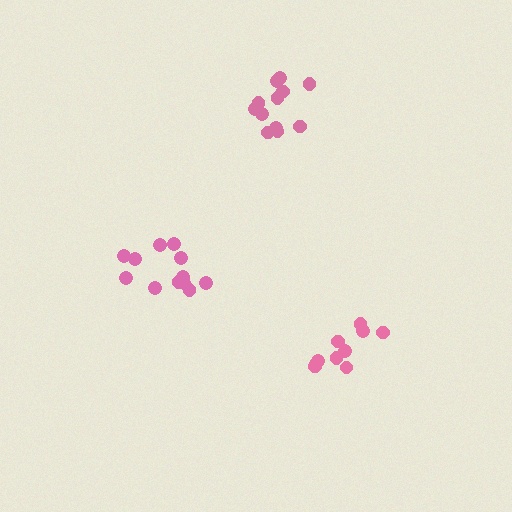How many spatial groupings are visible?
There are 3 spatial groupings.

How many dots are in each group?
Group 1: 13 dots, Group 2: 12 dots, Group 3: 10 dots (35 total).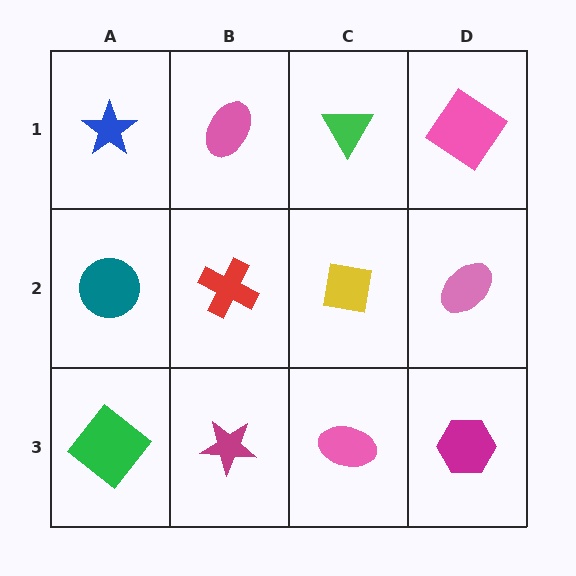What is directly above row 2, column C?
A green triangle.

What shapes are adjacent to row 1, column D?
A pink ellipse (row 2, column D), a green triangle (row 1, column C).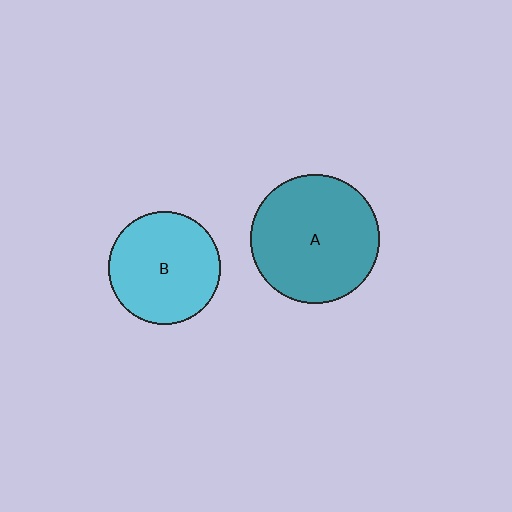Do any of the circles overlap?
No, none of the circles overlap.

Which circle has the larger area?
Circle A (teal).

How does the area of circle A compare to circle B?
Approximately 1.3 times.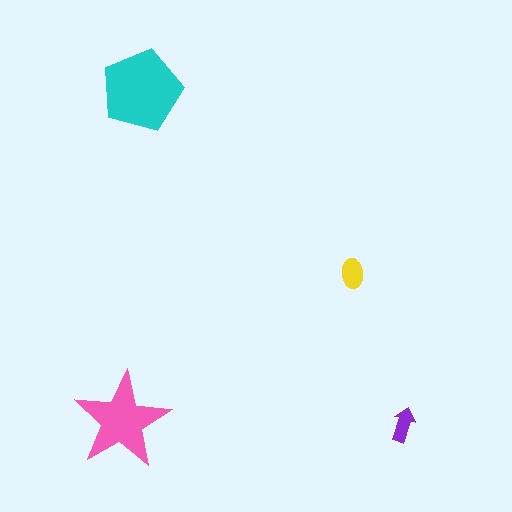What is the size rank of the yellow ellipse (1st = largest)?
3rd.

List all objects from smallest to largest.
The purple arrow, the yellow ellipse, the pink star, the cyan pentagon.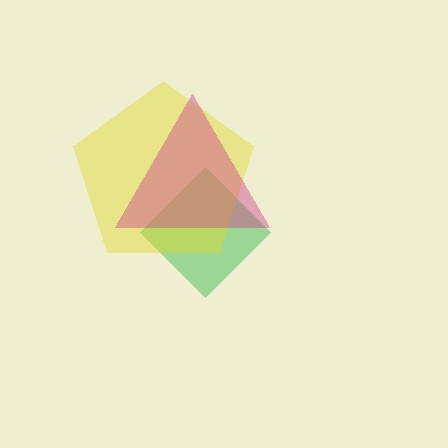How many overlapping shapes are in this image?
There are 3 overlapping shapes in the image.